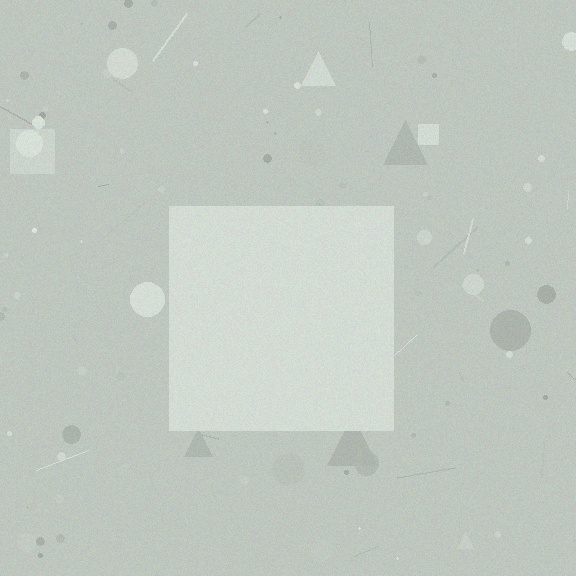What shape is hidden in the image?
A square is hidden in the image.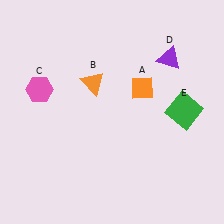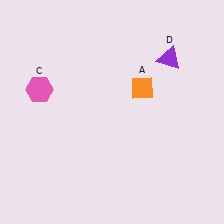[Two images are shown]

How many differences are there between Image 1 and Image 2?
There are 2 differences between the two images.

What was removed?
The orange triangle (B), the green square (E) were removed in Image 2.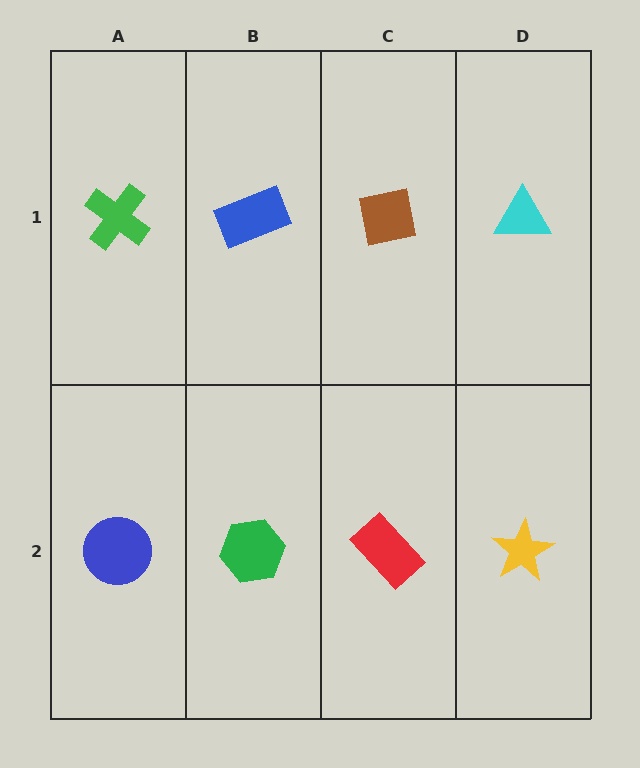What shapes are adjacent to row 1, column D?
A yellow star (row 2, column D), a brown square (row 1, column C).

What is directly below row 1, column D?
A yellow star.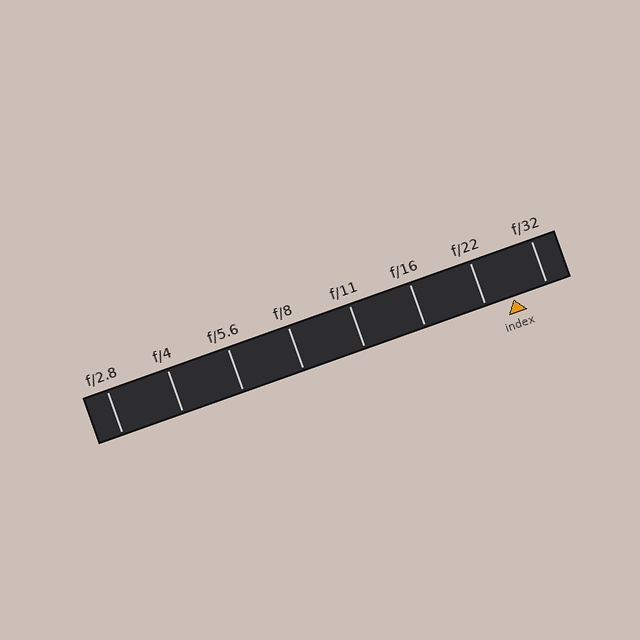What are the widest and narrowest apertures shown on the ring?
The widest aperture shown is f/2.8 and the narrowest is f/32.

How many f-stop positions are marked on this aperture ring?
There are 8 f-stop positions marked.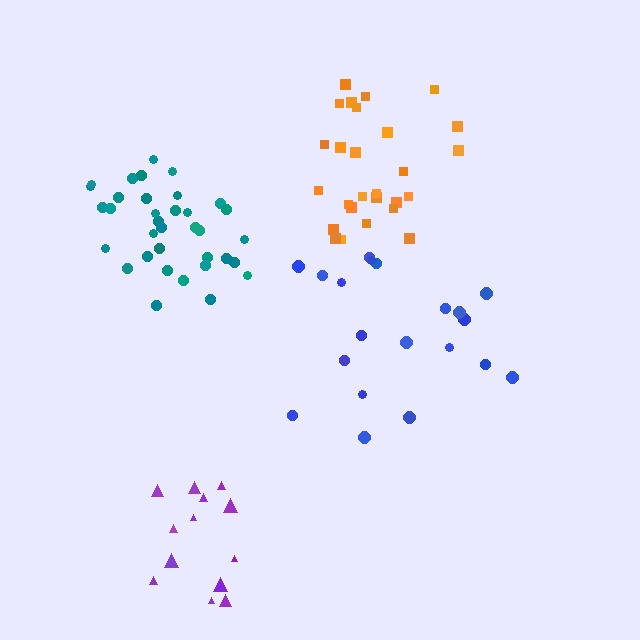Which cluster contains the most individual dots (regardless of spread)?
Teal (35).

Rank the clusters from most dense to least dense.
teal, orange, purple, blue.